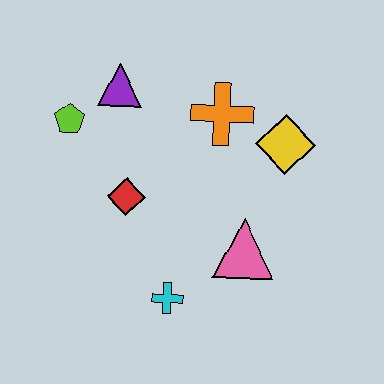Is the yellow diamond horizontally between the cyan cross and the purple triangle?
No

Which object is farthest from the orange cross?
The cyan cross is farthest from the orange cross.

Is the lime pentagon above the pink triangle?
Yes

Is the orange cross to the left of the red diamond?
No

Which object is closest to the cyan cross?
The pink triangle is closest to the cyan cross.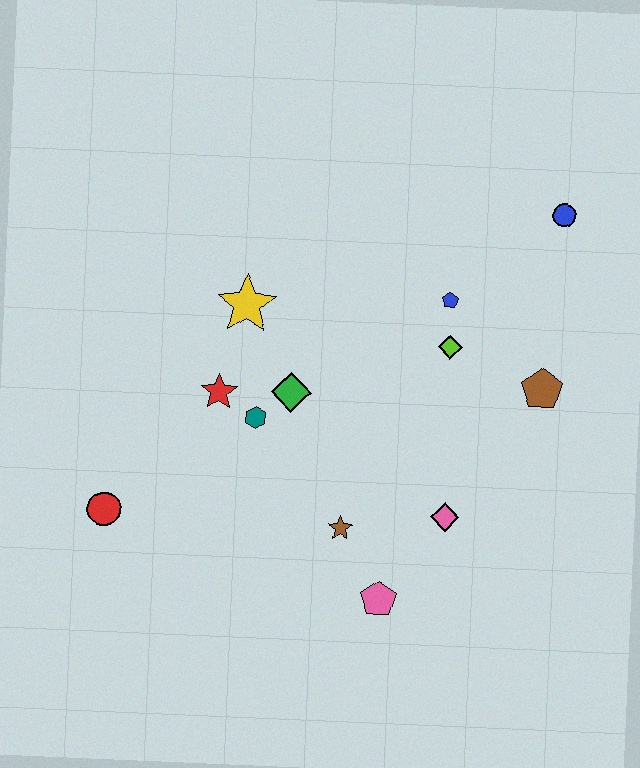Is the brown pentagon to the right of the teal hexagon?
Yes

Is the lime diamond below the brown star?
No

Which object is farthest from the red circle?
The blue circle is farthest from the red circle.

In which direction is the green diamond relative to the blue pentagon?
The green diamond is to the left of the blue pentagon.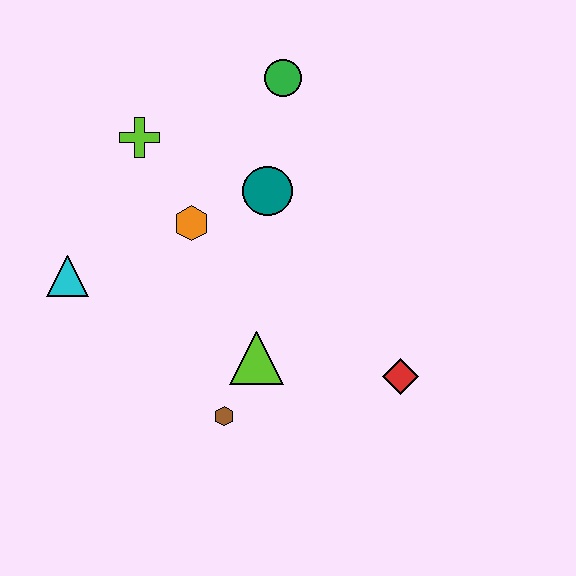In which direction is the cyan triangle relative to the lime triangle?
The cyan triangle is to the left of the lime triangle.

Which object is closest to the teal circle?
The orange hexagon is closest to the teal circle.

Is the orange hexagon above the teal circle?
No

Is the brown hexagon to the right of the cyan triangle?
Yes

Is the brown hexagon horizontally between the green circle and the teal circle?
No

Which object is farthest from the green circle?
The brown hexagon is farthest from the green circle.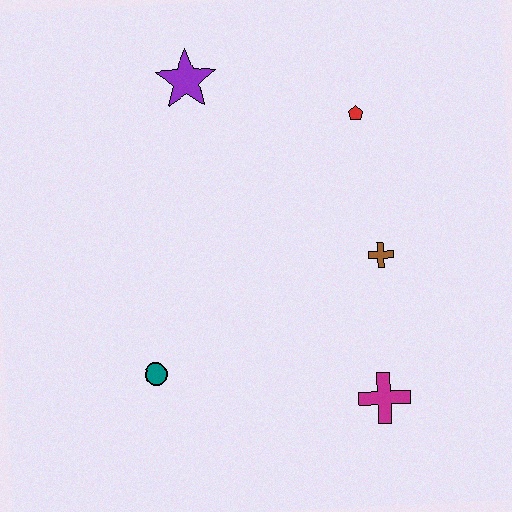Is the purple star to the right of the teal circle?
Yes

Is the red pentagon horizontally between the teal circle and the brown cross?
Yes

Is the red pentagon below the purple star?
Yes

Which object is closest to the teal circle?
The magenta cross is closest to the teal circle.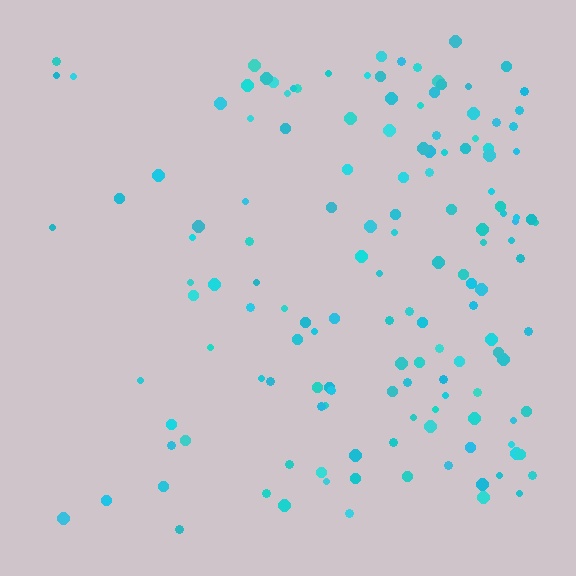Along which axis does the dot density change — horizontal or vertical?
Horizontal.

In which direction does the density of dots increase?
From left to right, with the right side densest.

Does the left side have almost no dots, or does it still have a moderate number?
Still a moderate number, just noticeably fewer than the right.